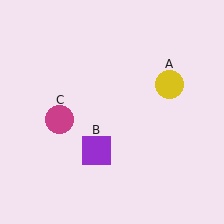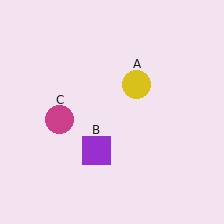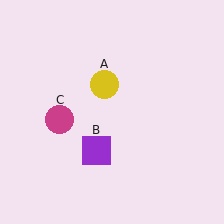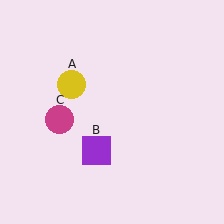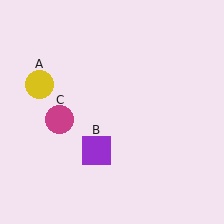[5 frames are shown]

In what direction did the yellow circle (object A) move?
The yellow circle (object A) moved left.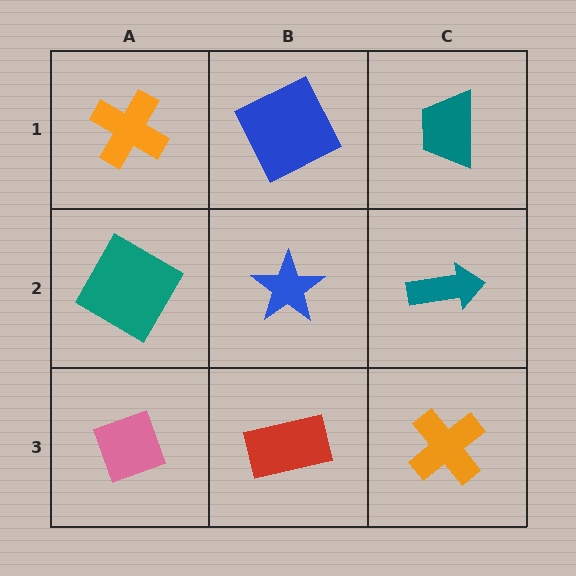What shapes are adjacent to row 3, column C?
A teal arrow (row 2, column C), a red rectangle (row 3, column B).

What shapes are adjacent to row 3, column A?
A teal diamond (row 2, column A), a red rectangle (row 3, column B).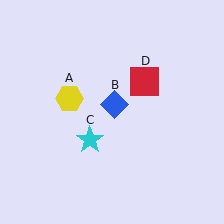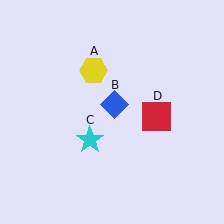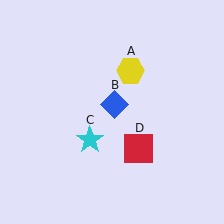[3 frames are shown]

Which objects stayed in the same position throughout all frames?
Blue diamond (object B) and cyan star (object C) remained stationary.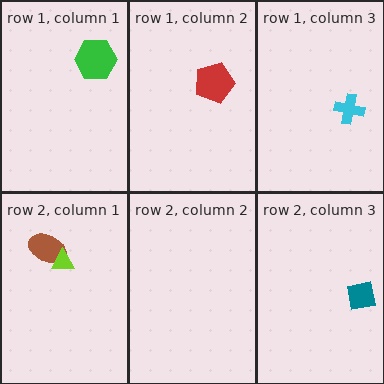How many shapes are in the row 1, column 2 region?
1.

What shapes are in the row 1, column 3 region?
The cyan cross.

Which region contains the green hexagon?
The row 1, column 1 region.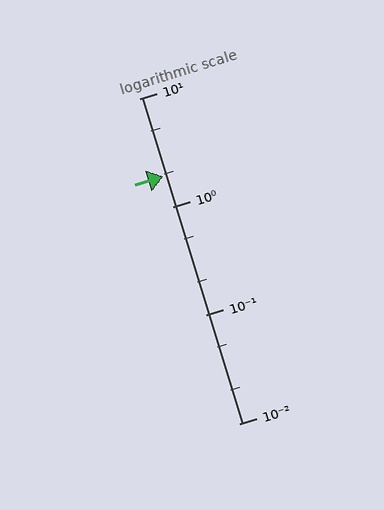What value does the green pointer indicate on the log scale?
The pointer indicates approximately 1.9.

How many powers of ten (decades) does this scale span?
The scale spans 3 decades, from 0.01 to 10.